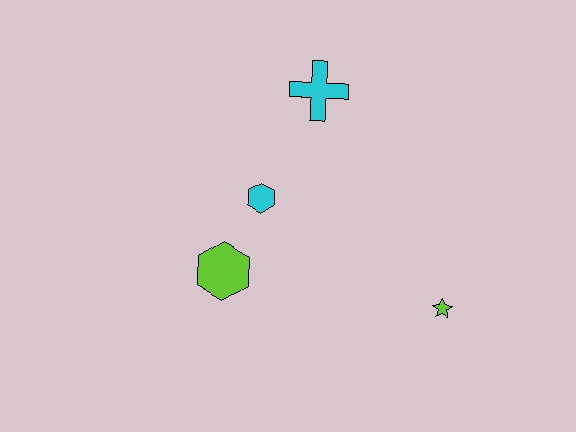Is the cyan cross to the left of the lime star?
Yes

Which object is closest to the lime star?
The cyan hexagon is closest to the lime star.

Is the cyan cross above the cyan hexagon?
Yes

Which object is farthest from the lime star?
The cyan cross is farthest from the lime star.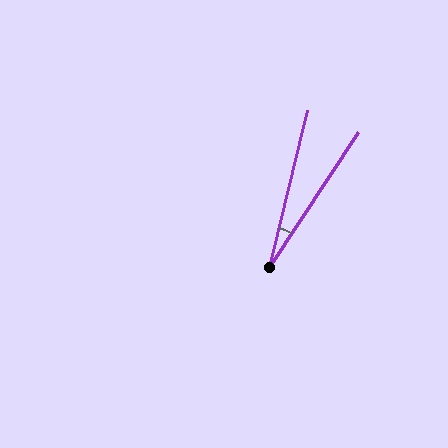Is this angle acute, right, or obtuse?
It is acute.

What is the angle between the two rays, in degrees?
Approximately 20 degrees.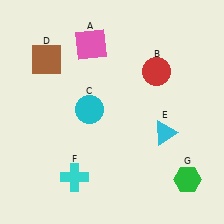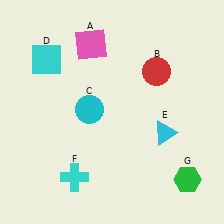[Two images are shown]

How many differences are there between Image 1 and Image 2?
There is 1 difference between the two images.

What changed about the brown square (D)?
In Image 1, D is brown. In Image 2, it changed to cyan.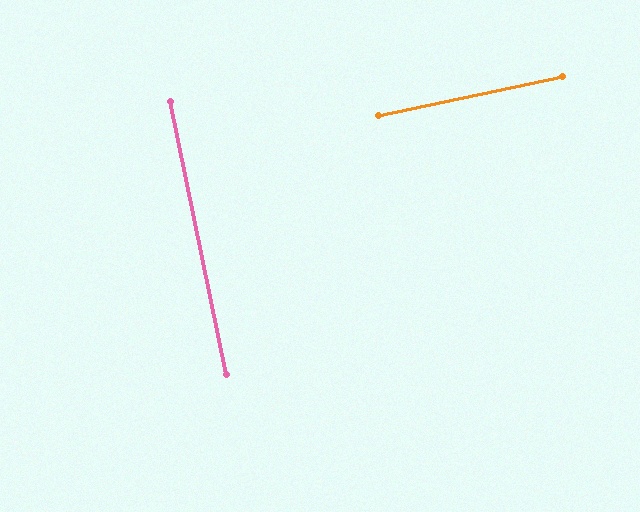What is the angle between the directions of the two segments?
Approximately 90 degrees.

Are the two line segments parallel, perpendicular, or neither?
Perpendicular — they meet at approximately 90°.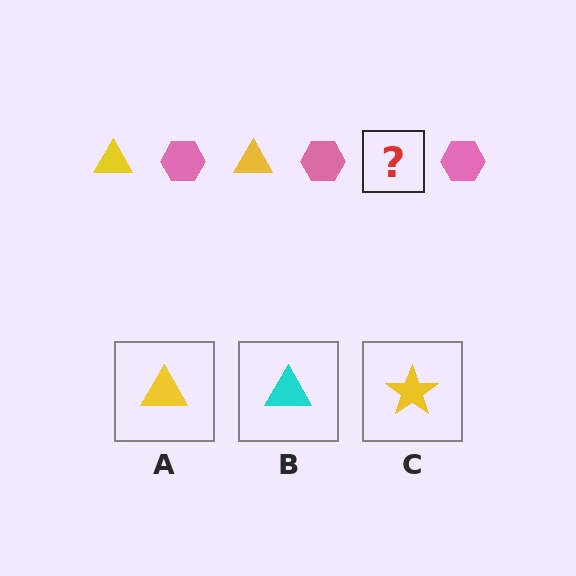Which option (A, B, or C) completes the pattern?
A.